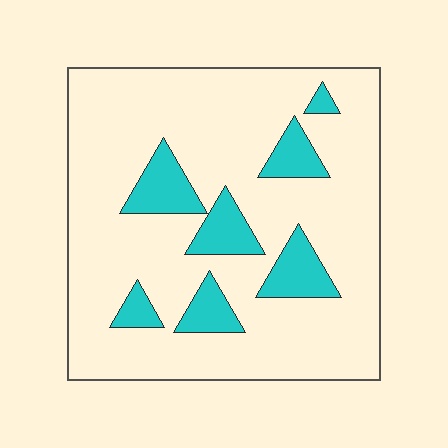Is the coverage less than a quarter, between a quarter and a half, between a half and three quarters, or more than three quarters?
Less than a quarter.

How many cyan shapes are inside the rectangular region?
7.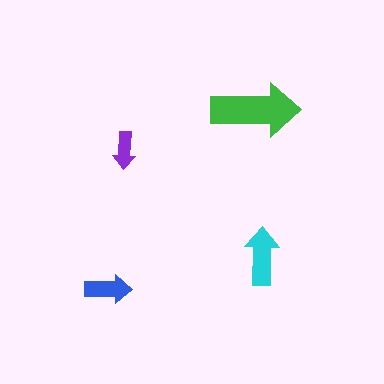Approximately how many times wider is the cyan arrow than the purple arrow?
About 1.5 times wider.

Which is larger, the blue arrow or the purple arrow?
The blue one.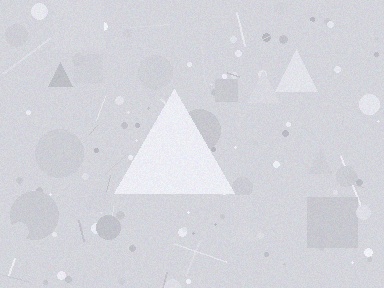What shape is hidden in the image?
A triangle is hidden in the image.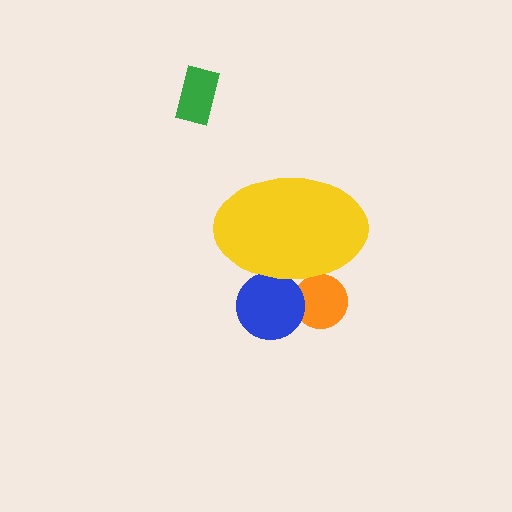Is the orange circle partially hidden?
Yes, the orange circle is partially hidden behind the yellow ellipse.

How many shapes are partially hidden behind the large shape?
2 shapes are partially hidden.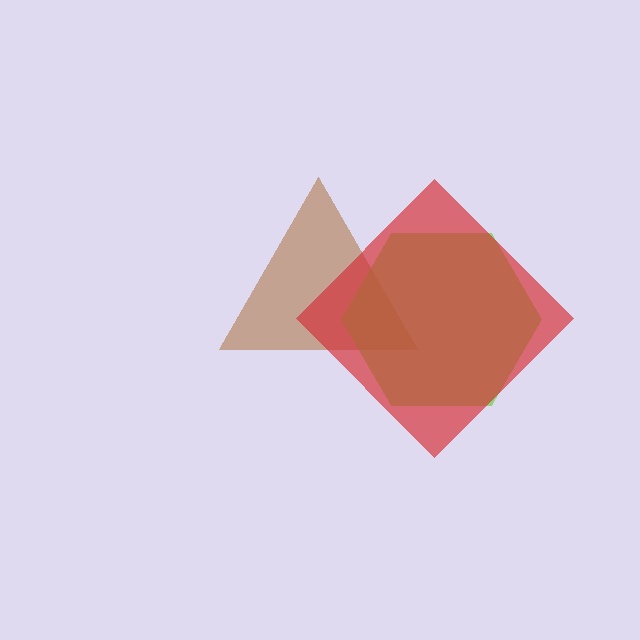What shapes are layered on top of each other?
The layered shapes are: a brown triangle, a lime hexagon, a red diamond.